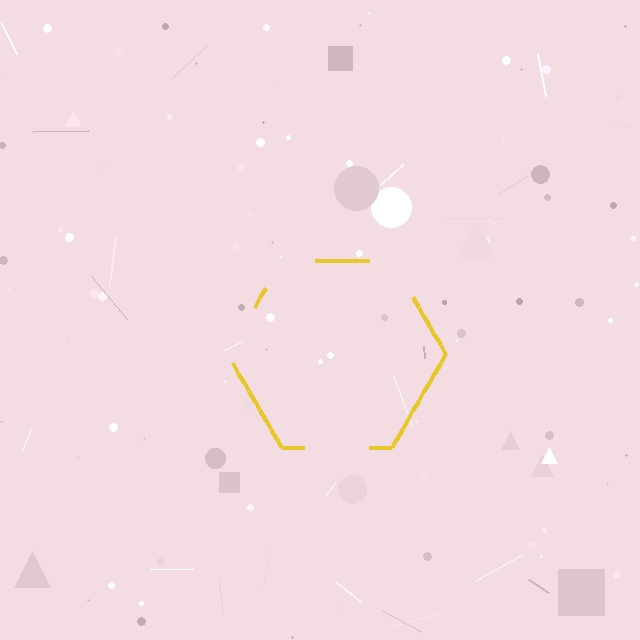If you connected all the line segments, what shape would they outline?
They would outline a hexagon.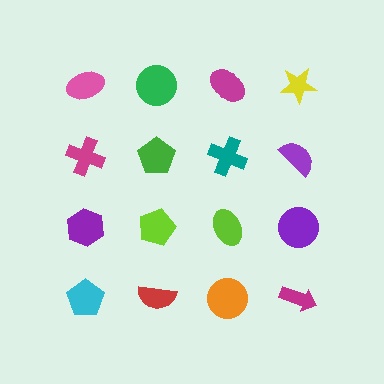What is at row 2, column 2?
A green pentagon.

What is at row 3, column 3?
A lime ellipse.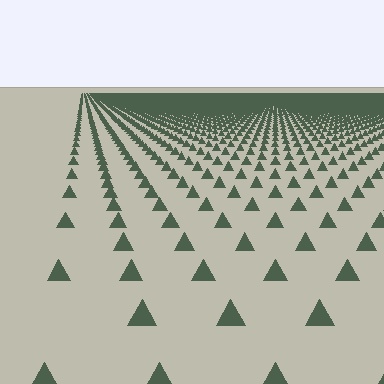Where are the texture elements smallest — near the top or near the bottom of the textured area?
Near the top.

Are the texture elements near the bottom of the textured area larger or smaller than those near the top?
Larger. Near the bottom, elements are closer to the viewer and appear at a bigger on-screen size.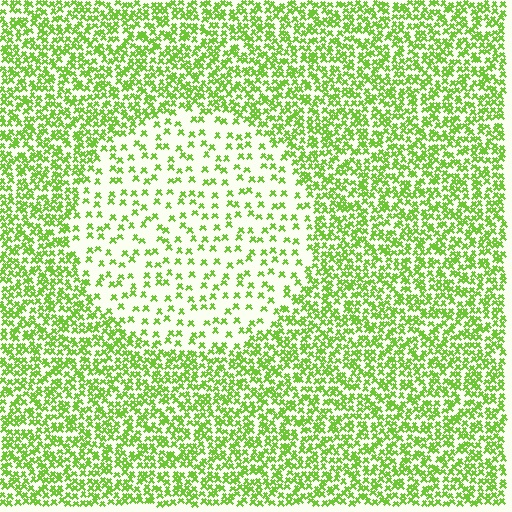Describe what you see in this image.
The image contains small lime elements arranged at two different densities. A circle-shaped region is visible where the elements are less densely packed than the surrounding area.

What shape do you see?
I see a circle.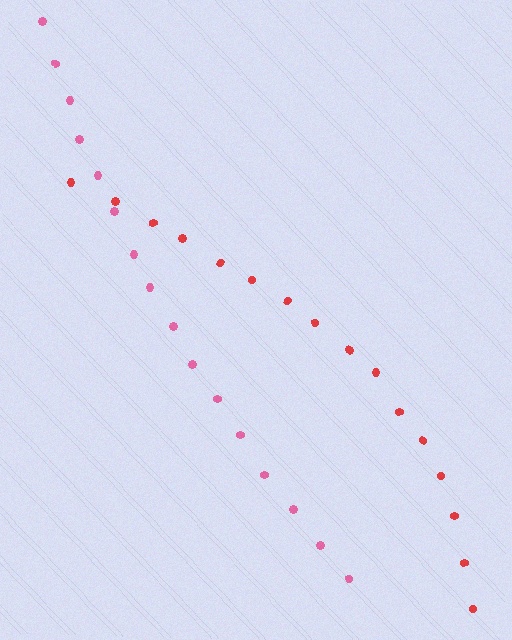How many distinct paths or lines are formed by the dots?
There are 2 distinct paths.